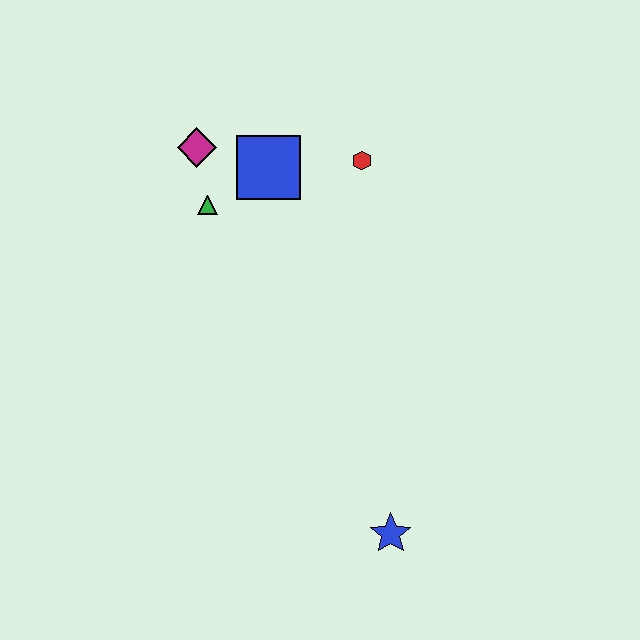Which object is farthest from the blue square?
The blue star is farthest from the blue square.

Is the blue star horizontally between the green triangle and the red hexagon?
No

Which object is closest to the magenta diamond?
The green triangle is closest to the magenta diamond.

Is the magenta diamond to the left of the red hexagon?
Yes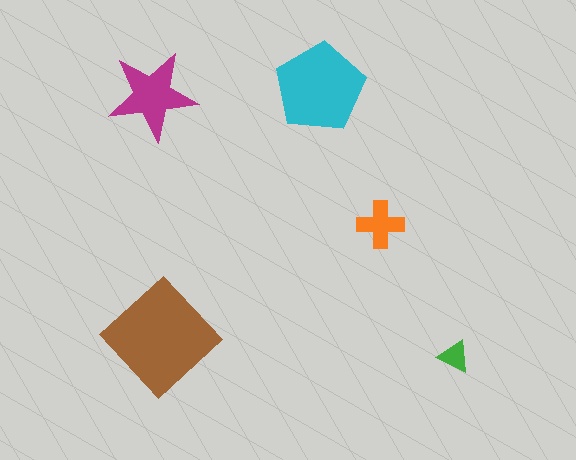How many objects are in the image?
There are 5 objects in the image.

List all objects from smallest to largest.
The green triangle, the orange cross, the magenta star, the cyan pentagon, the brown diamond.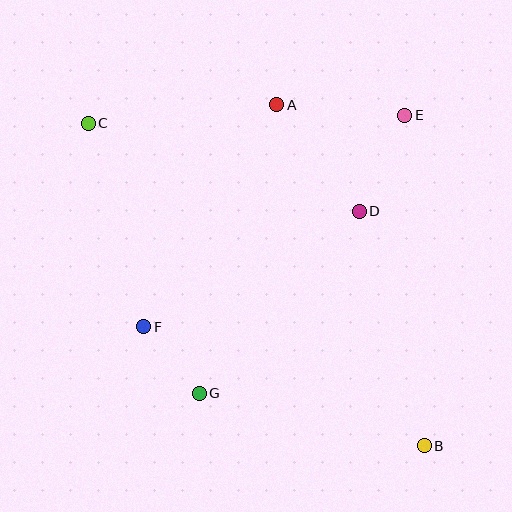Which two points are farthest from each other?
Points B and C are farthest from each other.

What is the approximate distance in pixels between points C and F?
The distance between C and F is approximately 211 pixels.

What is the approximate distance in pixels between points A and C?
The distance between A and C is approximately 190 pixels.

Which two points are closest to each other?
Points F and G are closest to each other.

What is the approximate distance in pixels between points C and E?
The distance between C and E is approximately 317 pixels.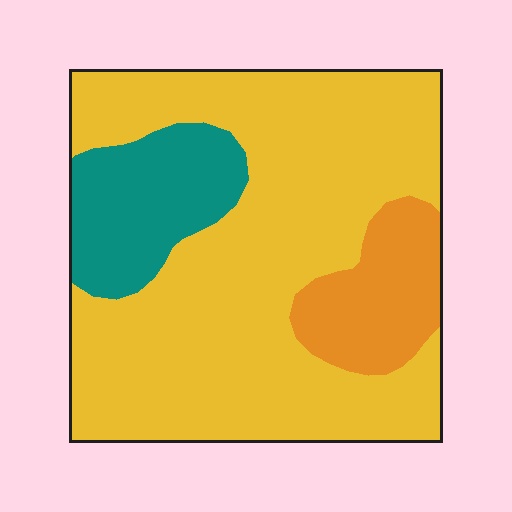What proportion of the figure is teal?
Teal takes up less than a sixth of the figure.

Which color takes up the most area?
Yellow, at roughly 70%.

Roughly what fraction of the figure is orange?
Orange covers roughly 15% of the figure.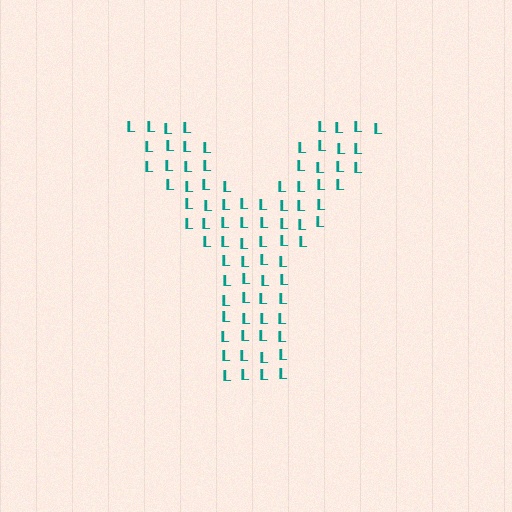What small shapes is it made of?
It is made of small letter L's.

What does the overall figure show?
The overall figure shows the letter Y.